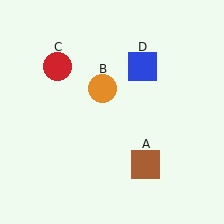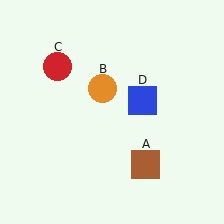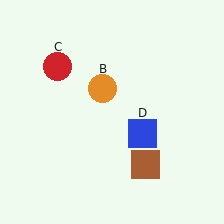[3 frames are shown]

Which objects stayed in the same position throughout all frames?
Brown square (object A) and orange circle (object B) and red circle (object C) remained stationary.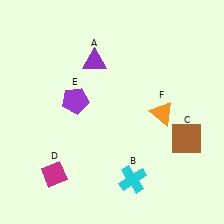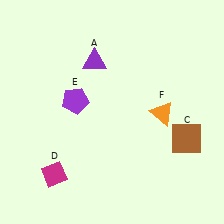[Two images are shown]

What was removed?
The cyan cross (B) was removed in Image 2.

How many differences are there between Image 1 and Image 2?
There is 1 difference between the two images.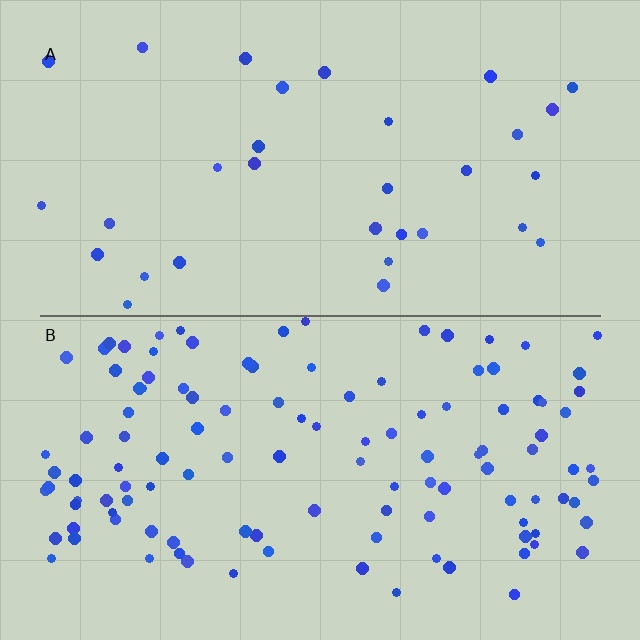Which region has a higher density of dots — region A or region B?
B (the bottom).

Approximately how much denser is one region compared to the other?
Approximately 3.6× — region B over region A.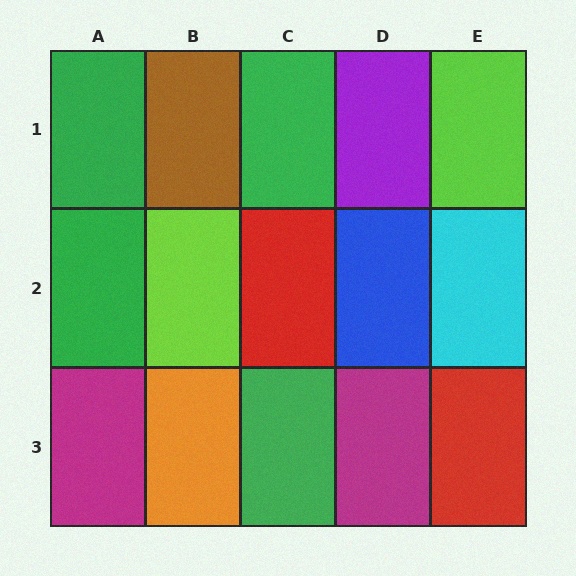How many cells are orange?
1 cell is orange.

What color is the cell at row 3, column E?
Red.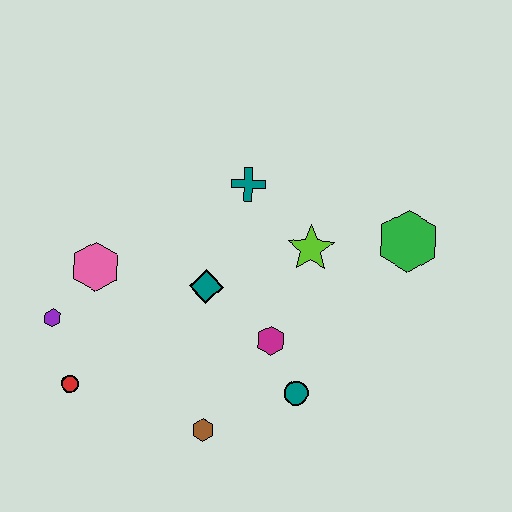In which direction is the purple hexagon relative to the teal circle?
The purple hexagon is to the left of the teal circle.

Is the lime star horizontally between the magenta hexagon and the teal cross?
No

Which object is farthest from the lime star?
The red circle is farthest from the lime star.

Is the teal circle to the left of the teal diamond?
No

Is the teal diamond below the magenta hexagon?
No